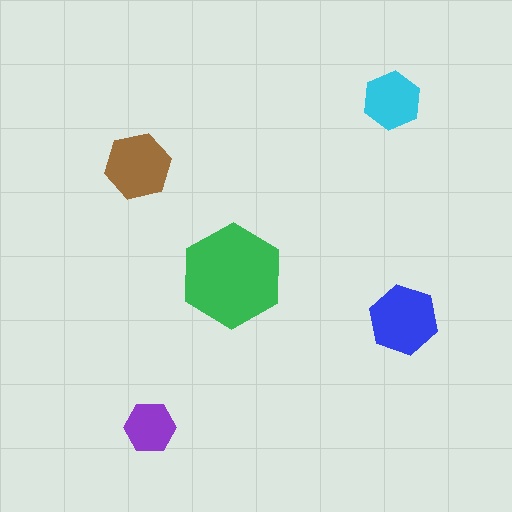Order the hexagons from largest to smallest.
the green one, the blue one, the brown one, the cyan one, the purple one.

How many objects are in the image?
There are 5 objects in the image.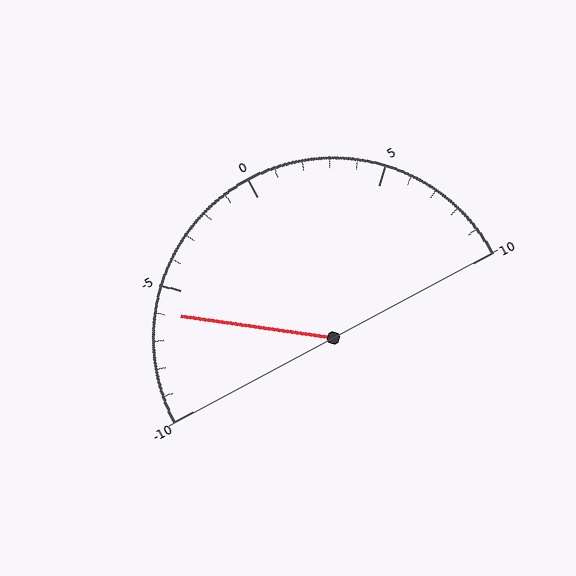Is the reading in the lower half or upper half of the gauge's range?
The reading is in the lower half of the range (-10 to 10).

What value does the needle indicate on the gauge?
The needle indicates approximately -6.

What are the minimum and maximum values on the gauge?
The gauge ranges from -10 to 10.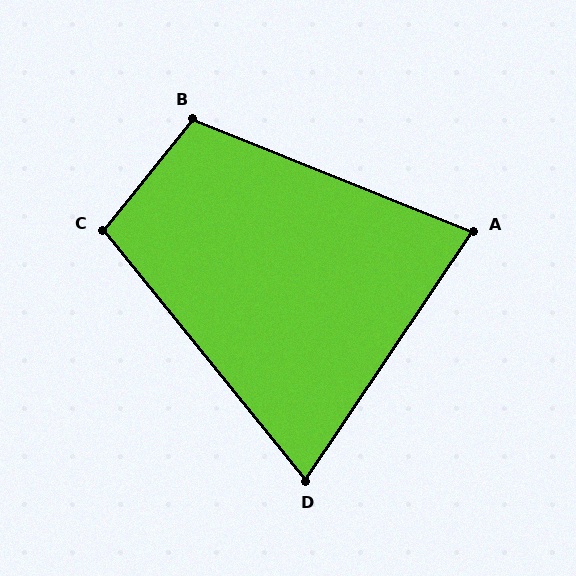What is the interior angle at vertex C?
Approximately 102 degrees (obtuse).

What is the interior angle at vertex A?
Approximately 78 degrees (acute).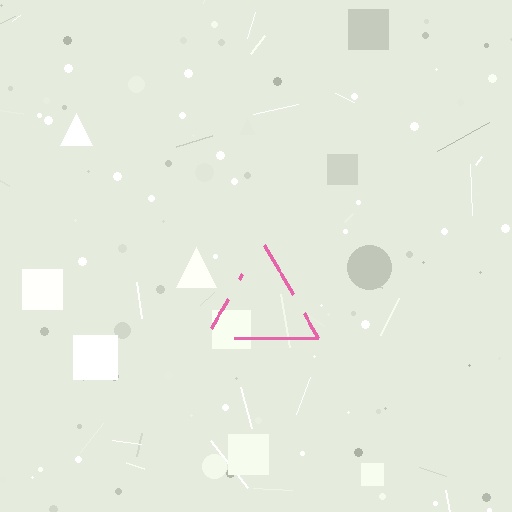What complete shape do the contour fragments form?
The contour fragments form a triangle.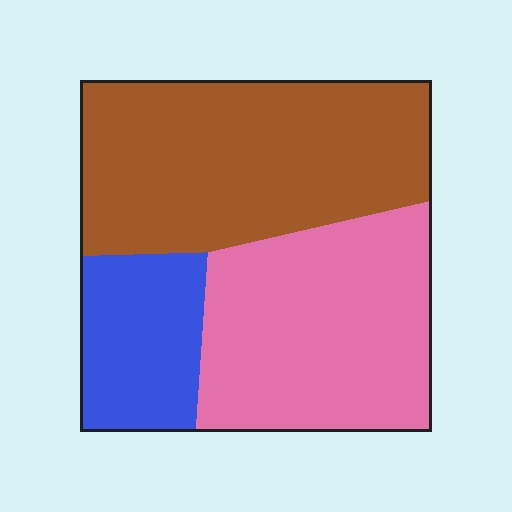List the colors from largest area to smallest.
From largest to smallest: brown, pink, blue.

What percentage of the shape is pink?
Pink takes up about three eighths (3/8) of the shape.